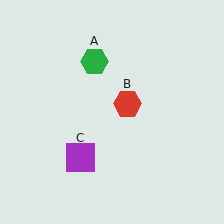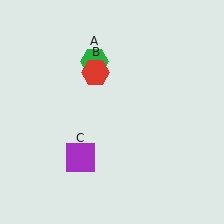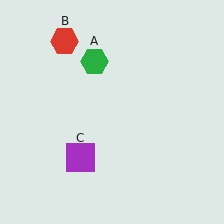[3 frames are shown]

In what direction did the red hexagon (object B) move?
The red hexagon (object B) moved up and to the left.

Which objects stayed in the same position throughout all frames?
Green hexagon (object A) and purple square (object C) remained stationary.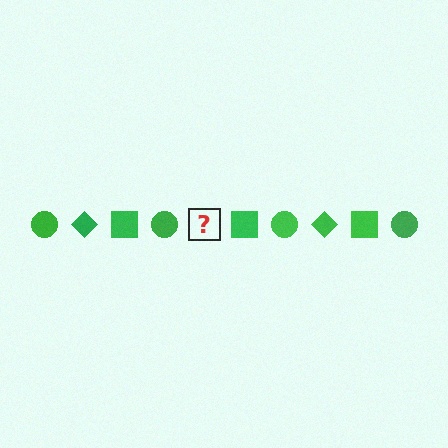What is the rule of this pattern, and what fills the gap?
The rule is that the pattern cycles through circle, diamond, square shapes in green. The gap should be filled with a green diamond.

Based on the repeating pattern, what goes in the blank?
The blank should be a green diamond.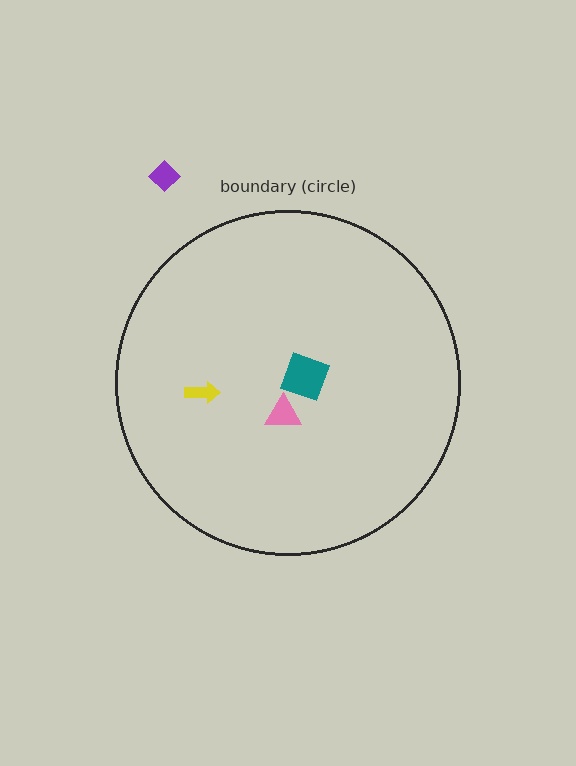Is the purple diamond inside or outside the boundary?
Outside.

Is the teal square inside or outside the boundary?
Inside.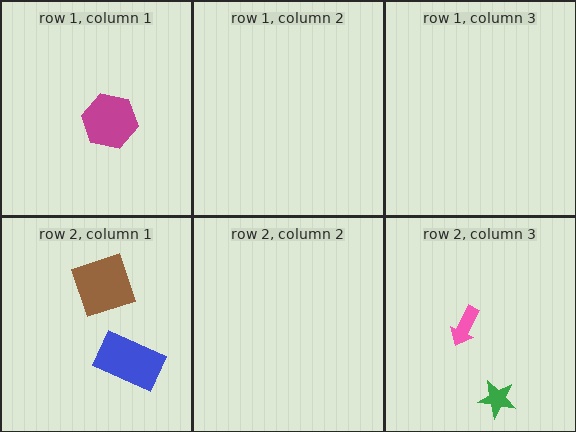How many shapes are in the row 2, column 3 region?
2.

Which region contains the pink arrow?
The row 2, column 3 region.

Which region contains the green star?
The row 2, column 3 region.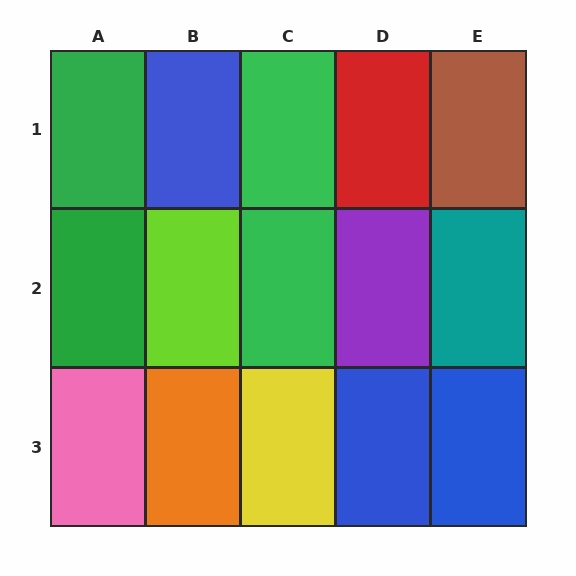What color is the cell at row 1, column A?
Green.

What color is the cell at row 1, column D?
Red.